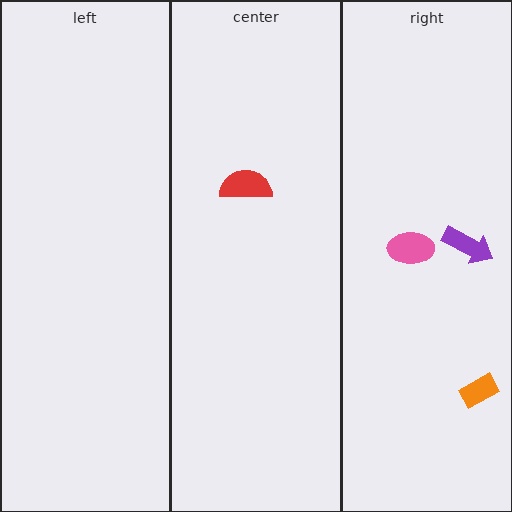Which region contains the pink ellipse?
The right region.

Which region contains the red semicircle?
The center region.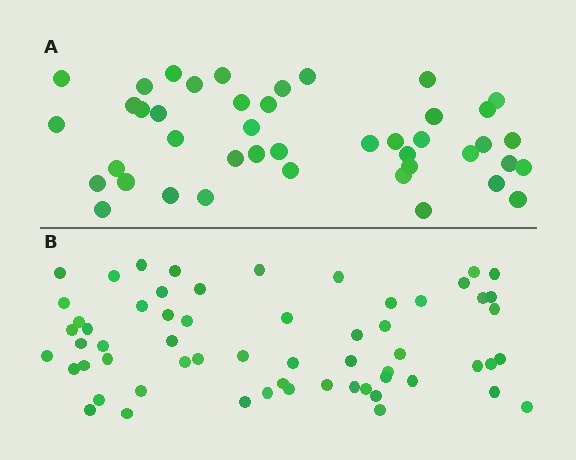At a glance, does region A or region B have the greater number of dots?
Region B (the bottom region) has more dots.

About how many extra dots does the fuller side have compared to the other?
Region B has approximately 15 more dots than region A.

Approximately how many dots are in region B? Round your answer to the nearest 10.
About 60 dots.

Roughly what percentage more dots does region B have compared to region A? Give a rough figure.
About 40% more.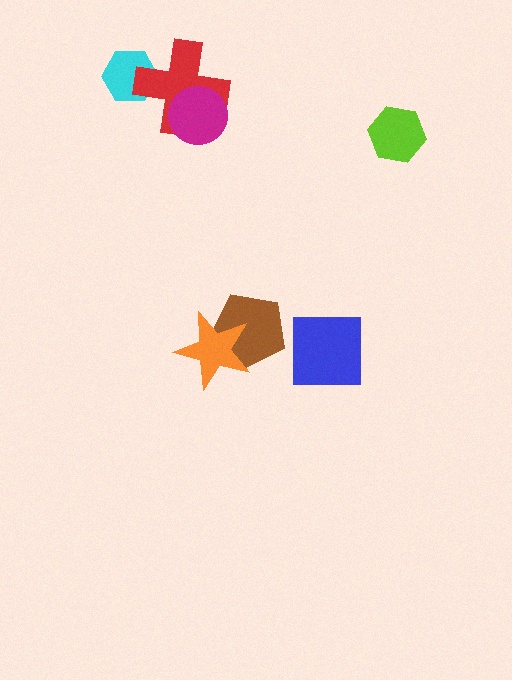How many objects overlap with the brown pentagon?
1 object overlaps with the brown pentagon.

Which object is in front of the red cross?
The magenta circle is in front of the red cross.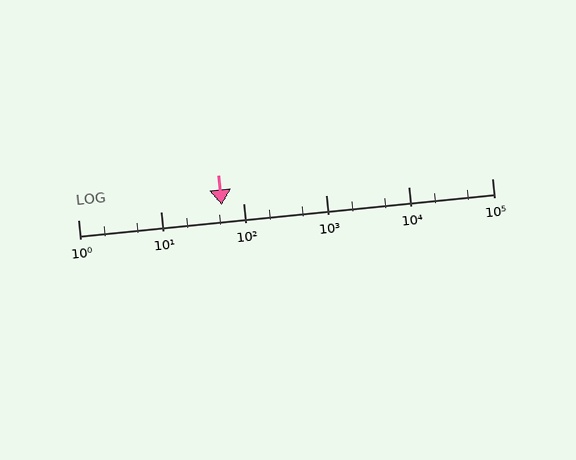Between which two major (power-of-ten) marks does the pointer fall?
The pointer is between 10 and 100.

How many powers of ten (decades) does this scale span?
The scale spans 5 decades, from 1 to 100000.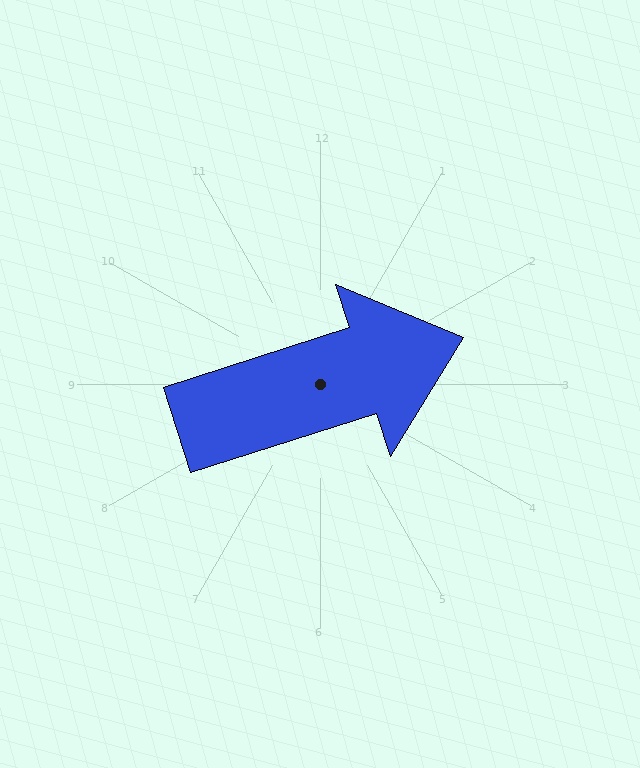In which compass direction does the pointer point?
East.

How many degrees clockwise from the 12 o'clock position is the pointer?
Approximately 72 degrees.